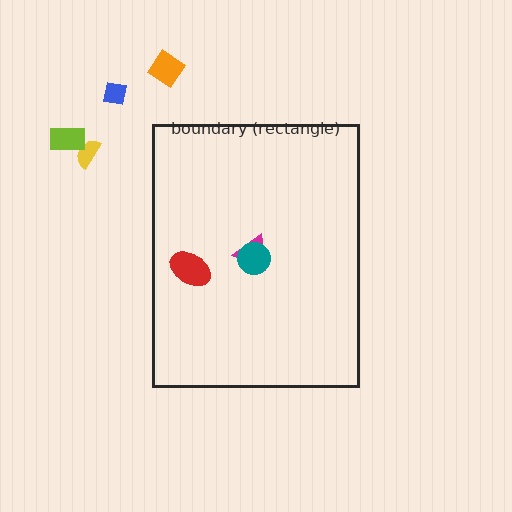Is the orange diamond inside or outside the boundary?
Outside.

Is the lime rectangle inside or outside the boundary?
Outside.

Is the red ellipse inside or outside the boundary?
Inside.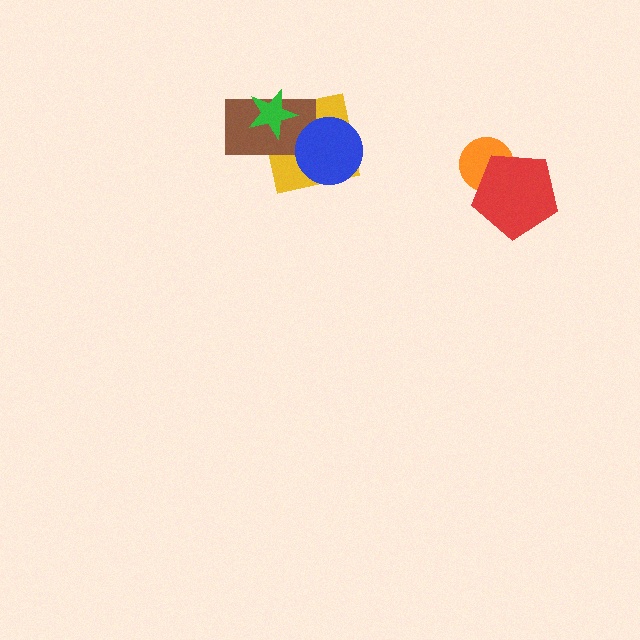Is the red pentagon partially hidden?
No, no other shape covers it.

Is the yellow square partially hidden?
Yes, it is partially covered by another shape.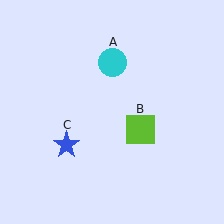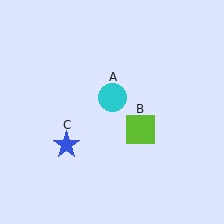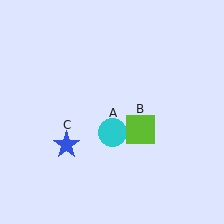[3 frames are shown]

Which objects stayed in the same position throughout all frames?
Lime square (object B) and blue star (object C) remained stationary.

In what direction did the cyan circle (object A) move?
The cyan circle (object A) moved down.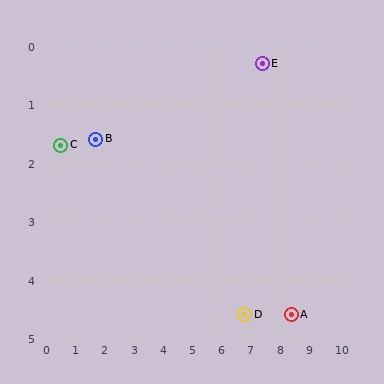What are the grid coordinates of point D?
Point D is at approximately (6.8, 4.6).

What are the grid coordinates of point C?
Point C is at approximately (0.5, 1.7).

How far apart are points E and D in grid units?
Points E and D are about 4.3 grid units apart.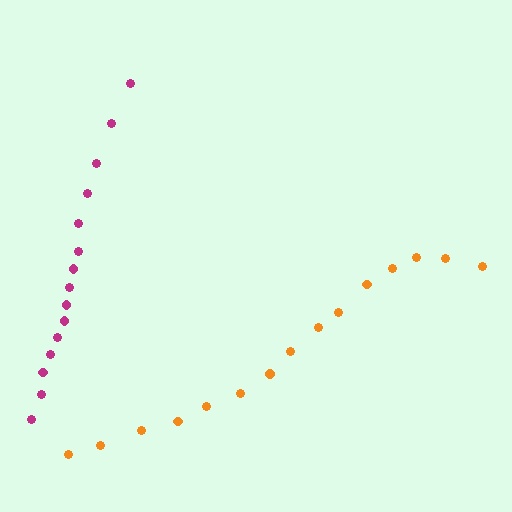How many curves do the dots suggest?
There are 2 distinct paths.